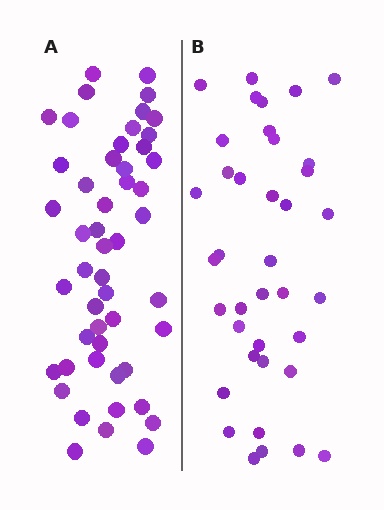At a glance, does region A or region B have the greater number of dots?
Region A (the left region) has more dots.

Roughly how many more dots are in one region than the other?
Region A has roughly 12 or so more dots than region B.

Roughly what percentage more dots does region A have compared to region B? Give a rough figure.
About 30% more.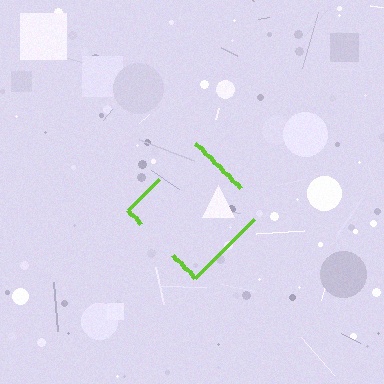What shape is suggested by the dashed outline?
The dashed outline suggests a diamond.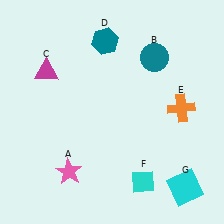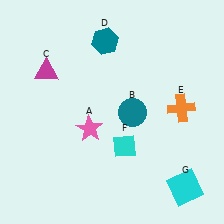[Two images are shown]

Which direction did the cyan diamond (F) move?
The cyan diamond (F) moved up.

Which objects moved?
The objects that moved are: the pink star (A), the teal circle (B), the cyan diamond (F).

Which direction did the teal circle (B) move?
The teal circle (B) moved down.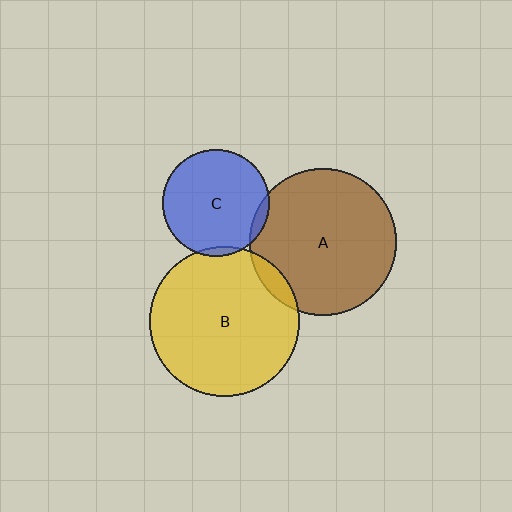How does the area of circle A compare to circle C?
Approximately 1.9 times.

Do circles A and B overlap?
Yes.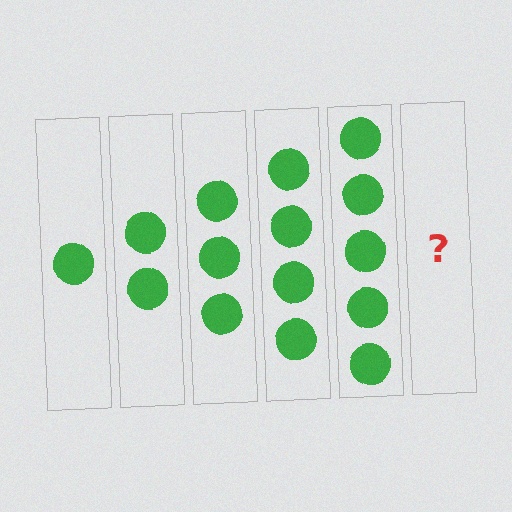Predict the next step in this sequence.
The next step is 6 circles.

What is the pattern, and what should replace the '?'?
The pattern is that each step adds one more circle. The '?' should be 6 circles.